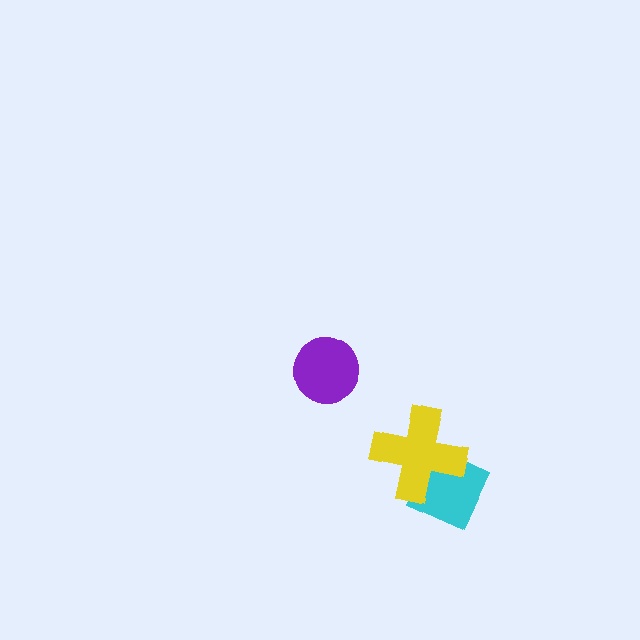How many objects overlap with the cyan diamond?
1 object overlaps with the cyan diamond.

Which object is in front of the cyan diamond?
The yellow cross is in front of the cyan diamond.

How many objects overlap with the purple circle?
0 objects overlap with the purple circle.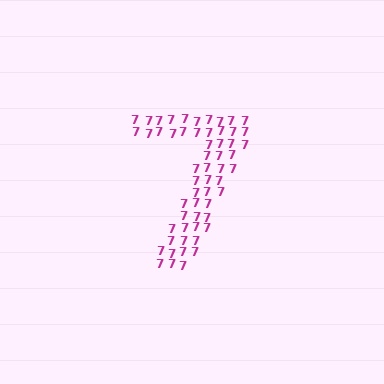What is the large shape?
The large shape is the digit 7.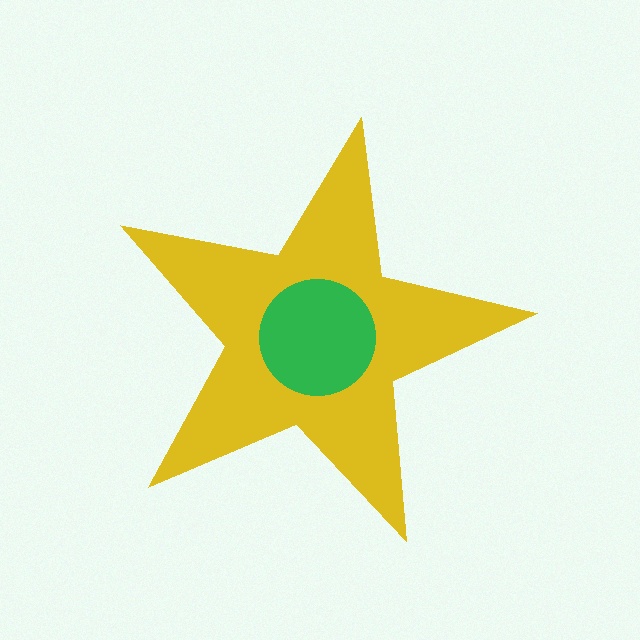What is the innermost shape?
The green circle.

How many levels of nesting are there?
2.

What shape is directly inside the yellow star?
The green circle.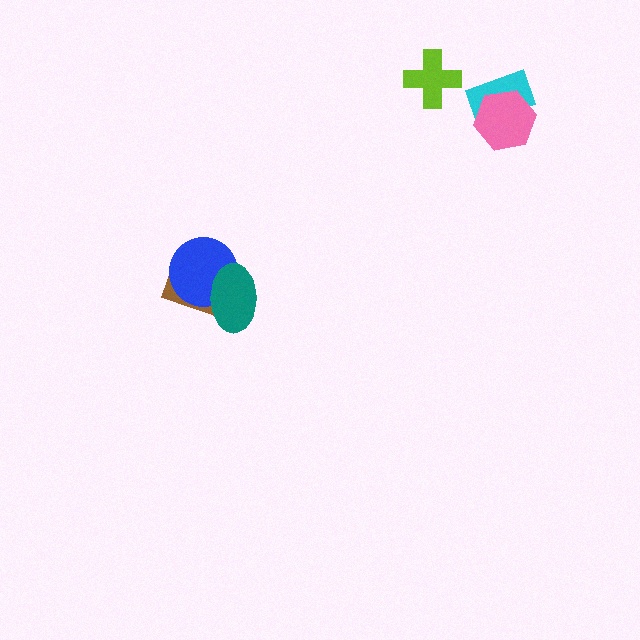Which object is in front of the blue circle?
The teal ellipse is in front of the blue circle.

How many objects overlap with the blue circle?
2 objects overlap with the blue circle.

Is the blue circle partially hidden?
Yes, it is partially covered by another shape.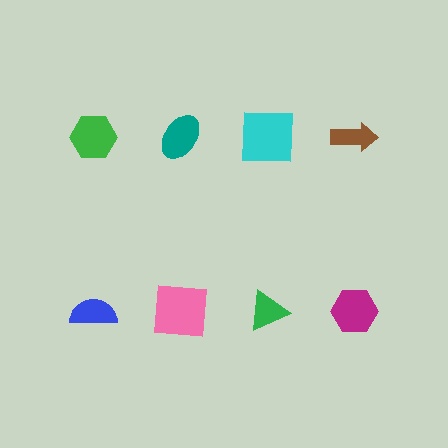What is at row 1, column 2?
A teal ellipse.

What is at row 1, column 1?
A green hexagon.